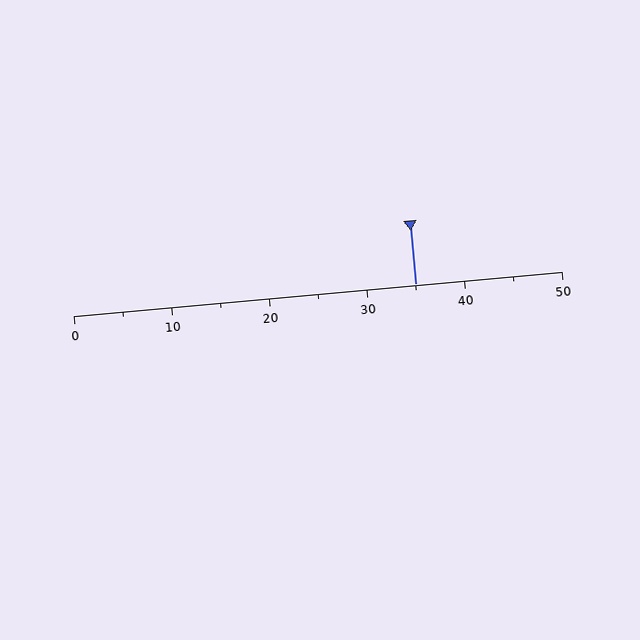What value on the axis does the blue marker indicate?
The marker indicates approximately 35.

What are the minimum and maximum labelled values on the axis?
The axis runs from 0 to 50.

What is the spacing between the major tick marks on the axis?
The major ticks are spaced 10 apart.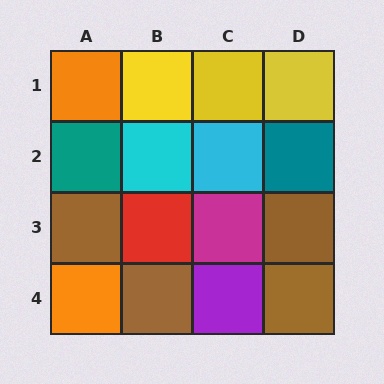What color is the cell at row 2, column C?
Cyan.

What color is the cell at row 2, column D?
Teal.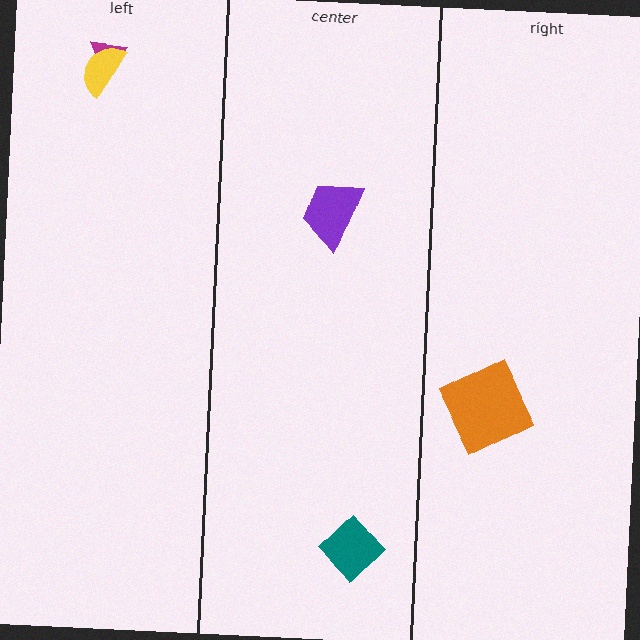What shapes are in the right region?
The orange square.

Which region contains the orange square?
The right region.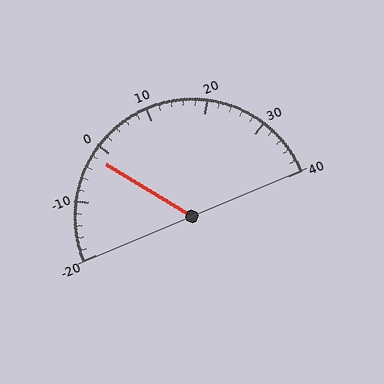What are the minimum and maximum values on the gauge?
The gauge ranges from -20 to 40.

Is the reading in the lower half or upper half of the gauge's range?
The reading is in the lower half of the range (-20 to 40).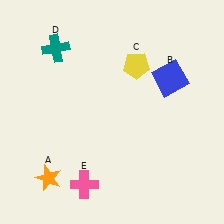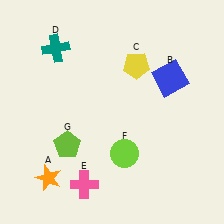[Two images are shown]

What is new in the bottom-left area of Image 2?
A lime pentagon (G) was added in the bottom-left area of Image 2.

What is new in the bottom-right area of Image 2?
A lime circle (F) was added in the bottom-right area of Image 2.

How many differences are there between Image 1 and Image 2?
There are 2 differences between the two images.